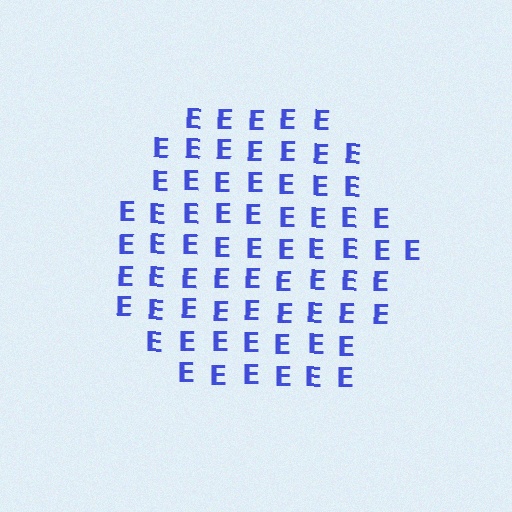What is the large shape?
The large shape is a hexagon.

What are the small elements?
The small elements are letter E's.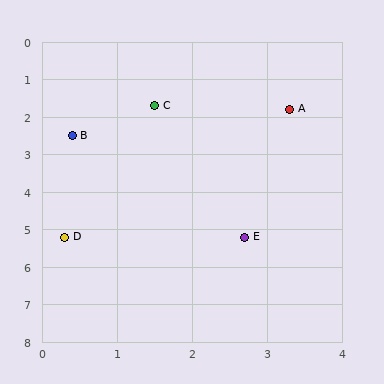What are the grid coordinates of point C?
Point C is at approximately (1.5, 1.7).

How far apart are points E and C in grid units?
Points E and C are about 3.7 grid units apart.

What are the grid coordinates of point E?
Point E is at approximately (2.7, 5.2).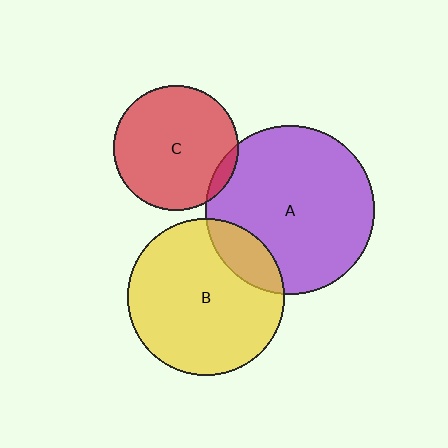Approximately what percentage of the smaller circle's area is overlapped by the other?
Approximately 5%.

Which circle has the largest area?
Circle A (purple).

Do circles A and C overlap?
Yes.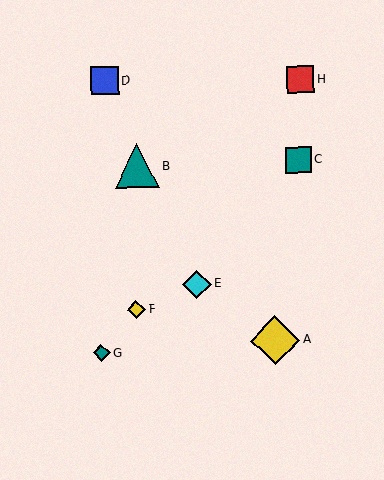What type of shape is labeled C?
Shape C is a teal square.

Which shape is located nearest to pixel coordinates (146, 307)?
The yellow diamond (labeled F) at (136, 310) is nearest to that location.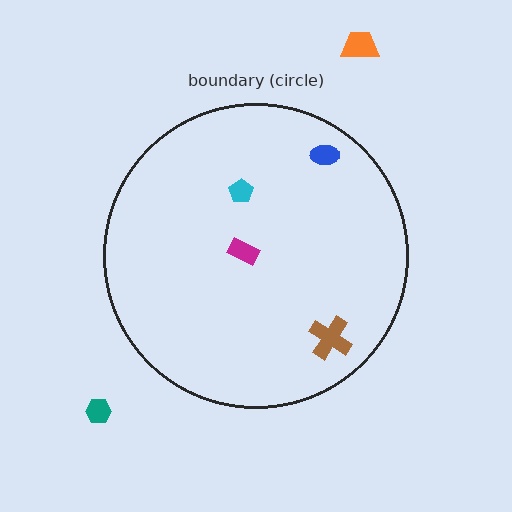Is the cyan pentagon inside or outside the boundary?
Inside.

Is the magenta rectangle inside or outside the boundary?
Inside.